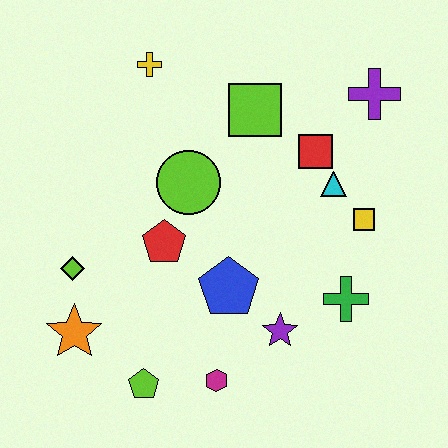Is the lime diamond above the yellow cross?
No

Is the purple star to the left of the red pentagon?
No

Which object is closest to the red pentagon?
The lime circle is closest to the red pentagon.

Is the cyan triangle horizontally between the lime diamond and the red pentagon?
No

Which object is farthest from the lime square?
The lime pentagon is farthest from the lime square.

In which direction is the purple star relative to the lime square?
The purple star is below the lime square.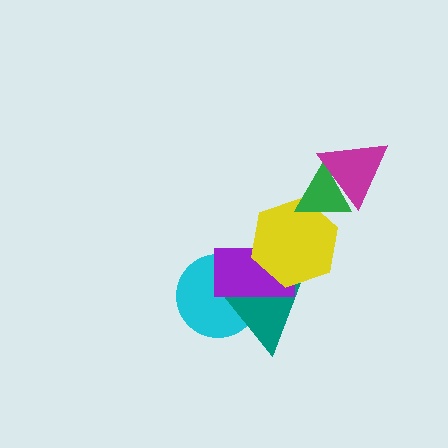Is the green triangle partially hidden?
Yes, it is partially covered by another shape.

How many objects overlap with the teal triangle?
3 objects overlap with the teal triangle.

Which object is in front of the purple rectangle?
The yellow hexagon is in front of the purple rectangle.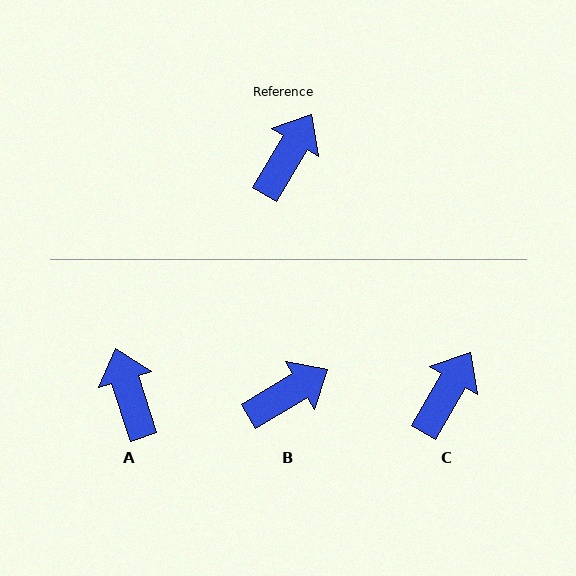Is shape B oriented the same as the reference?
No, it is off by about 29 degrees.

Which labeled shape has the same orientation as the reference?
C.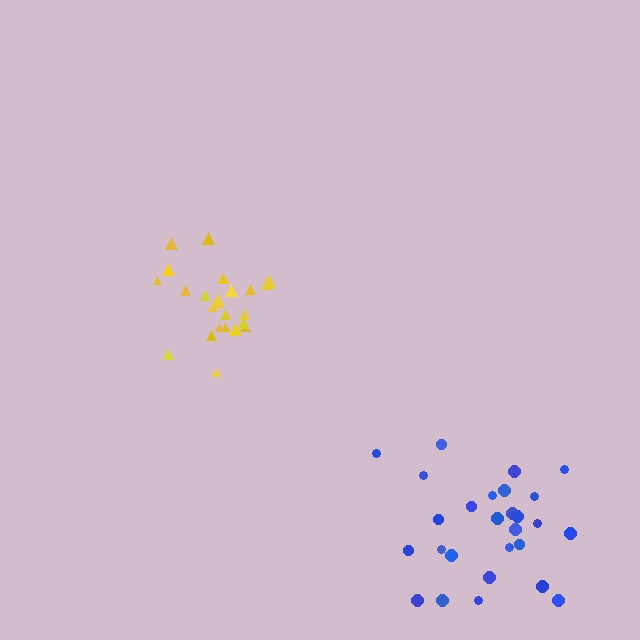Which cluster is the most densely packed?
Yellow.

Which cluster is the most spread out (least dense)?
Blue.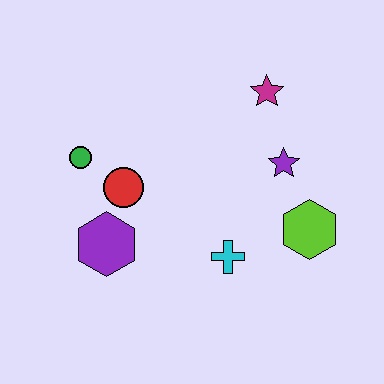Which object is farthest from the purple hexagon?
The magenta star is farthest from the purple hexagon.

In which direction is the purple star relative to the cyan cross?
The purple star is above the cyan cross.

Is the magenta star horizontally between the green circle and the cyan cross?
No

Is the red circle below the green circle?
Yes